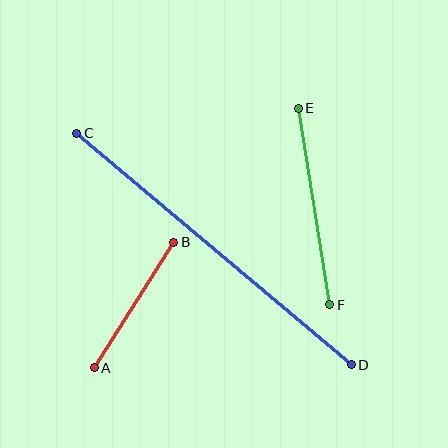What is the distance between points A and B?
The distance is approximately 148 pixels.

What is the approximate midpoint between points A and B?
The midpoint is at approximately (134, 305) pixels.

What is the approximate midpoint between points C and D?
The midpoint is at approximately (214, 249) pixels.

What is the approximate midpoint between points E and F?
The midpoint is at approximately (314, 206) pixels.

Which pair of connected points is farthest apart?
Points C and D are farthest apart.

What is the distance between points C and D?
The distance is approximately 359 pixels.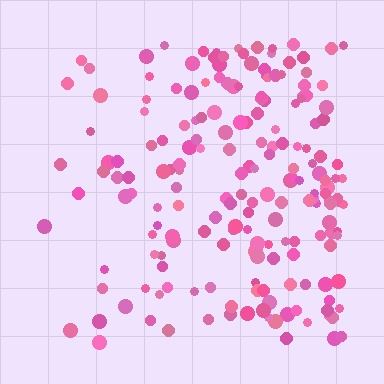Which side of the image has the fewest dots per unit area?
The left.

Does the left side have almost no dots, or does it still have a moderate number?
Still a moderate number, just noticeably fewer than the right.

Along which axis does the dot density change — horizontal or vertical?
Horizontal.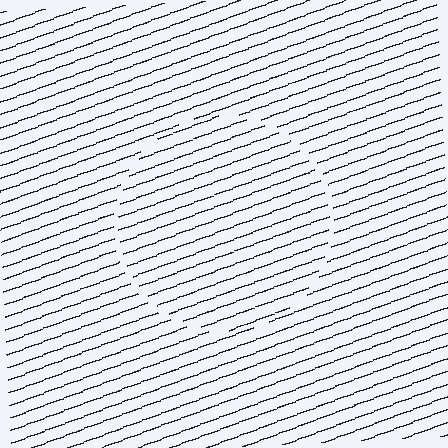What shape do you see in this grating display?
An illusory circle. The interior of the shape contains the same grating, shifted by half a period — the contour is defined by the phase discontinuity where line-ends from the inner and outer gratings abut.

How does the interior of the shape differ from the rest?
The interior of the shape contains the same grating, shifted by half a period — the contour is defined by the phase discontinuity where line-ends from the inner and outer gratings abut.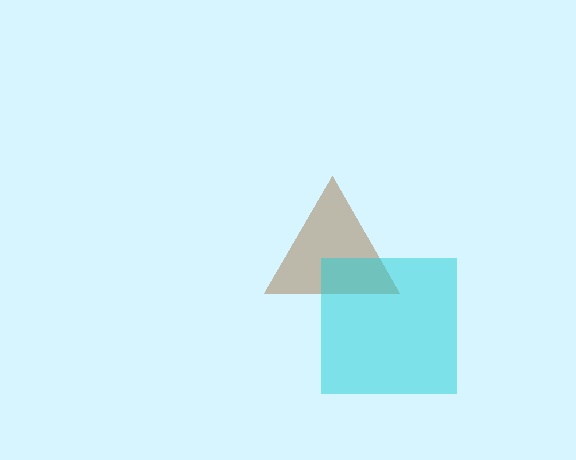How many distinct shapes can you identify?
There are 2 distinct shapes: a brown triangle, a cyan square.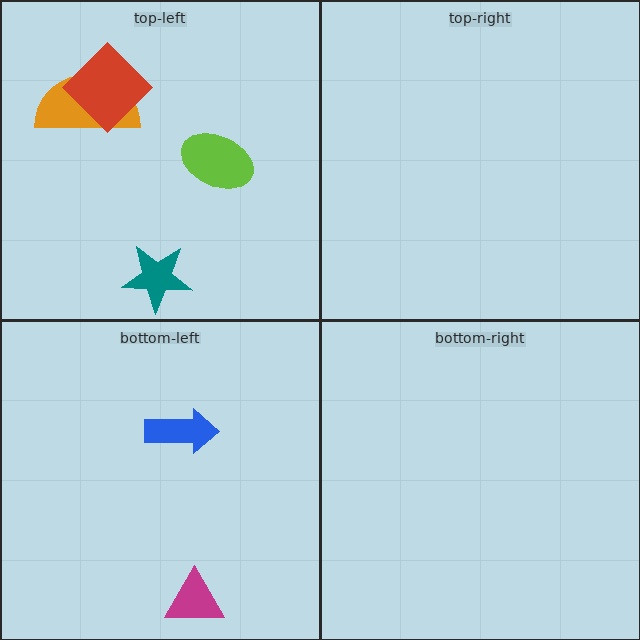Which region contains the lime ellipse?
The top-left region.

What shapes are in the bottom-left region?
The magenta triangle, the blue arrow.